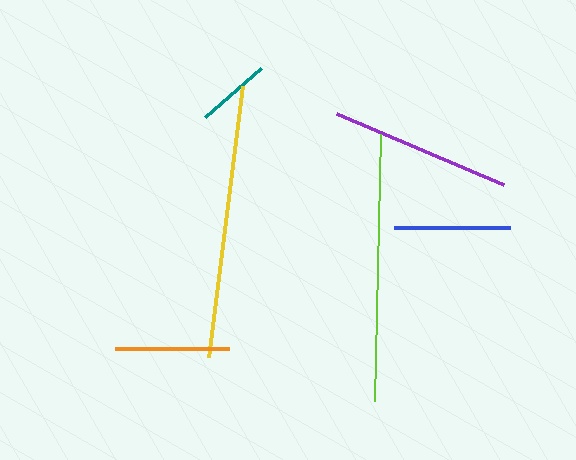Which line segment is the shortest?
The teal line is the shortest at approximately 73 pixels.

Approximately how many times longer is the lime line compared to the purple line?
The lime line is approximately 1.5 times the length of the purple line.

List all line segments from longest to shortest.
From longest to shortest: yellow, lime, purple, blue, orange, teal.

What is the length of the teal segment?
The teal segment is approximately 73 pixels long.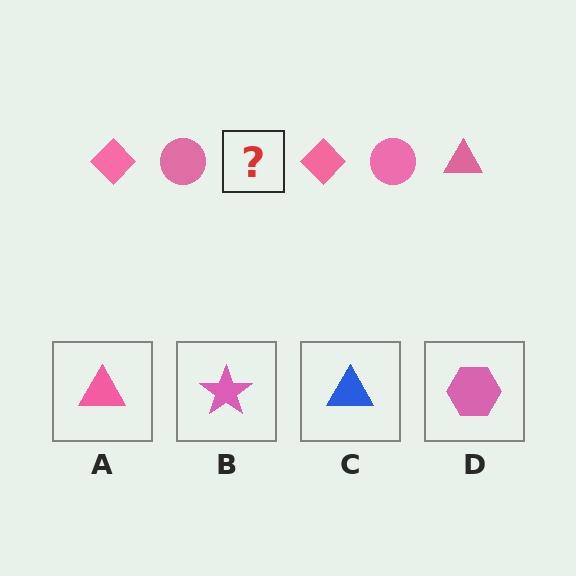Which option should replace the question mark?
Option A.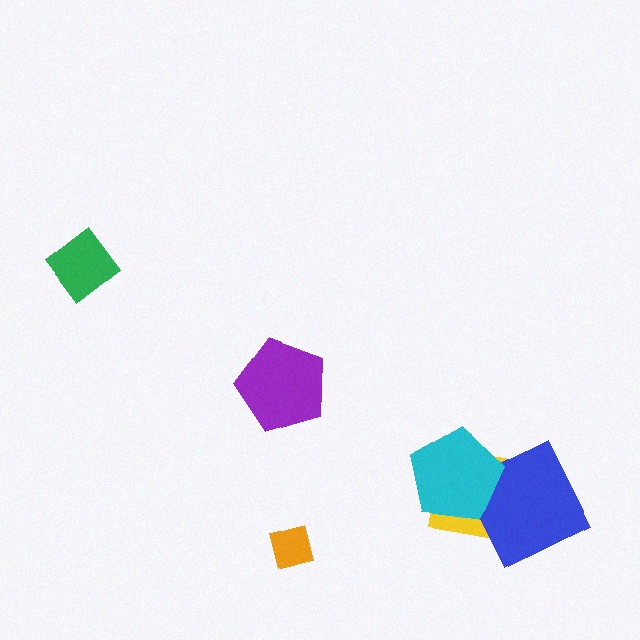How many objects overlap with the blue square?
2 objects overlap with the blue square.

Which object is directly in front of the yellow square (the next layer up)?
The blue square is directly in front of the yellow square.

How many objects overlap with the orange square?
0 objects overlap with the orange square.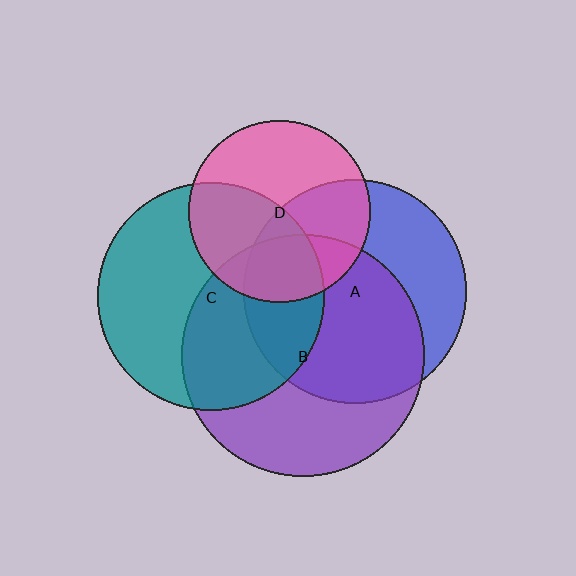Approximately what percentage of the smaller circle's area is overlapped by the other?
Approximately 60%.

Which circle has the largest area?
Circle B (purple).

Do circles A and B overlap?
Yes.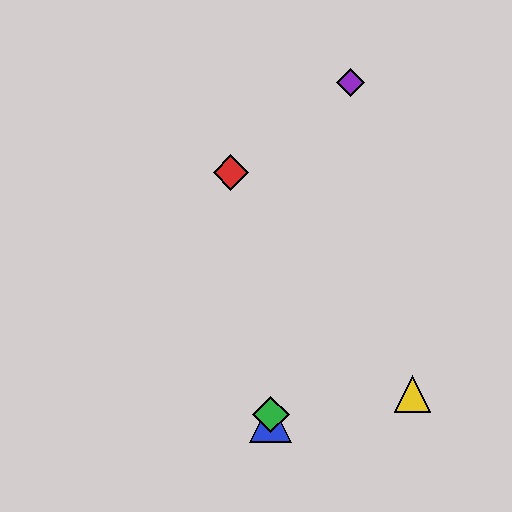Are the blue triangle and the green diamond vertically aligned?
Yes, both are at x≈271.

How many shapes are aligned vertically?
2 shapes (the blue triangle, the green diamond) are aligned vertically.